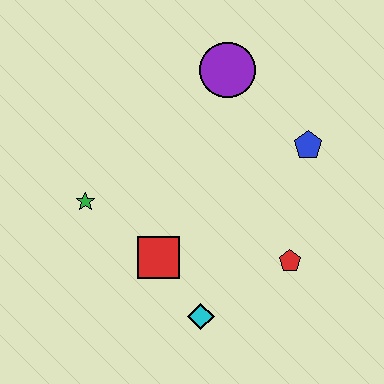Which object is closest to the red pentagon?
The cyan diamond is closest to the red pentagon.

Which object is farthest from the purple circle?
The cyan diamond is farthest from the purple circle.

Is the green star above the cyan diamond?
Yes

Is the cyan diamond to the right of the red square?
Yes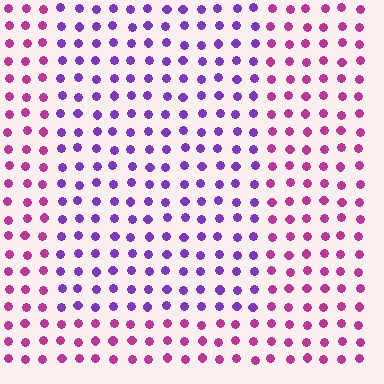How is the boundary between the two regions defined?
The boundary is defined purely by a slight shift in hue (about 44 degrees). Spacing, size, and orientation are identical on both sides.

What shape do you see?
I see a rectangle.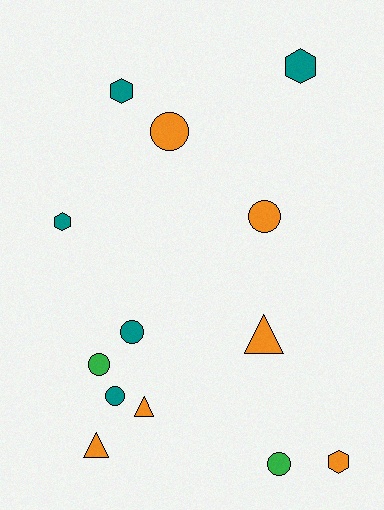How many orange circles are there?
There are 2 orange circles.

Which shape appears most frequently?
Circle, with 6 objects.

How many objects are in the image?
There are 13 objects.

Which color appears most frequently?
Orange, with 6 objects.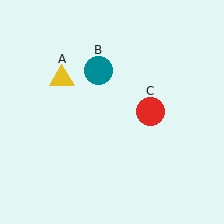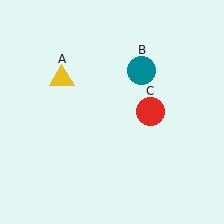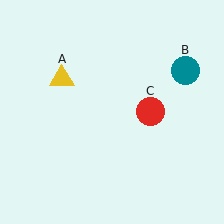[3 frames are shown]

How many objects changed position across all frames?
1 object changed position: teal circle (object B).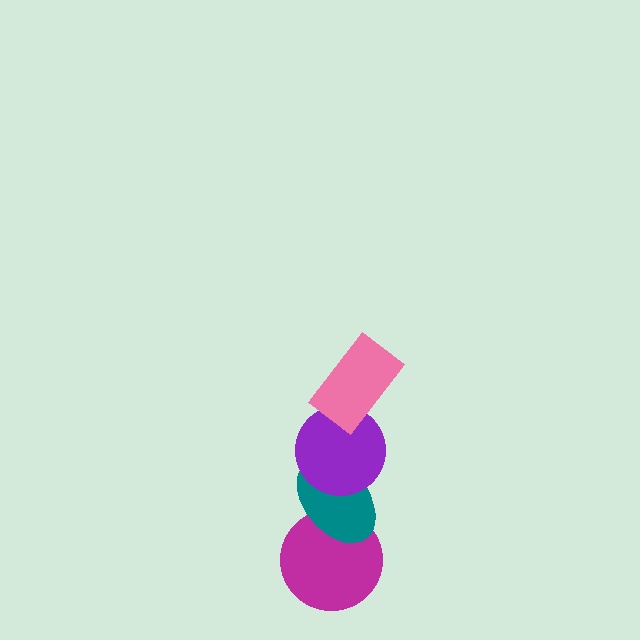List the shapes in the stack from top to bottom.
From top to bottom: the pink rectangle, the purple circle, the teal ellipse, the magenta circle.